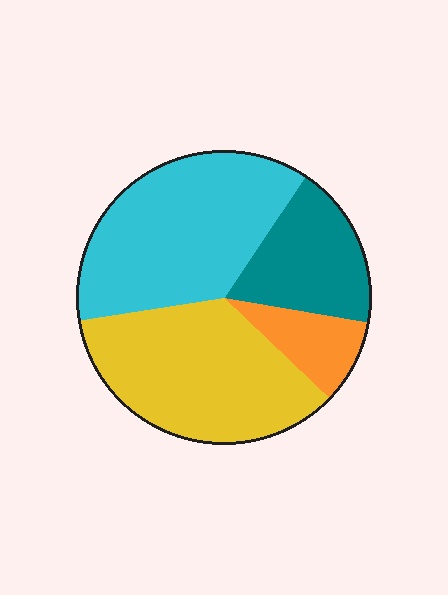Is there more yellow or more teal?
Yellow.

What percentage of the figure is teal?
Teal covers about 20% of the figure.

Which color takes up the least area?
Orange, at roughly 10%.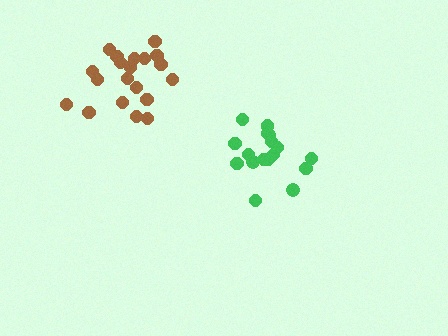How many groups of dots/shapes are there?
There are 2 groups.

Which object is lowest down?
The green cluster is bottommost.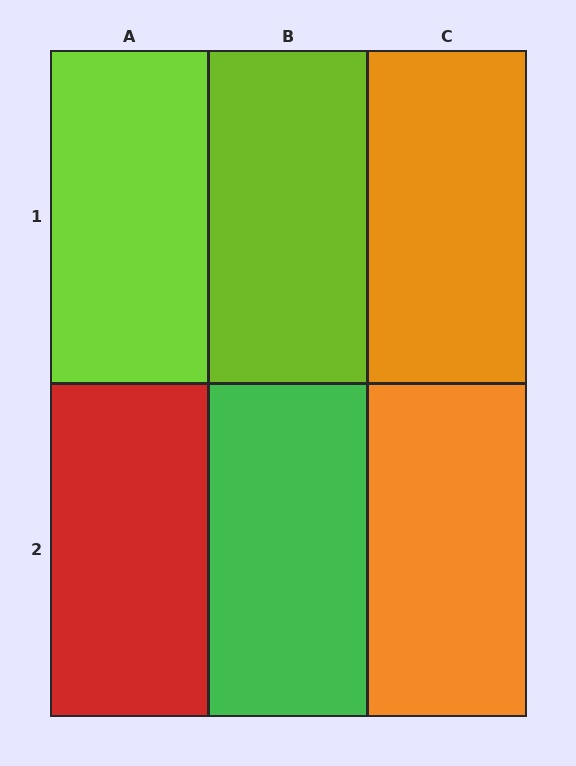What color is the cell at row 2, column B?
Green.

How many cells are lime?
2 cells are lime.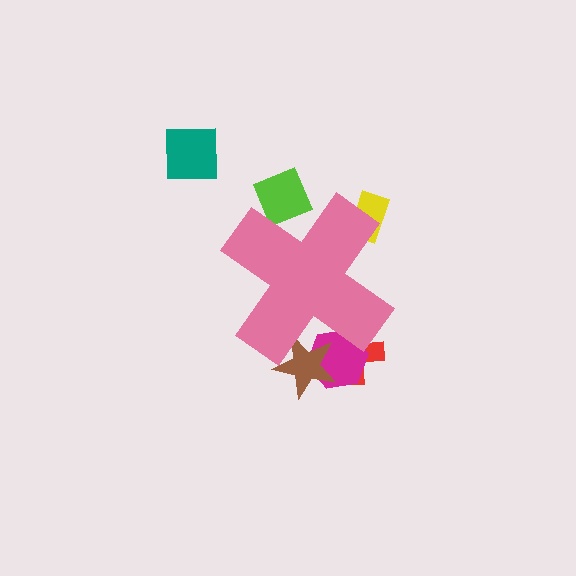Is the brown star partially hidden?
Yes, the brown star is partially hidden behind the pink cross.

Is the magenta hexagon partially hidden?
Yes, the magenta hexagon is partially hidden behind the pink cross.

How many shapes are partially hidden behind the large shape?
5 shapes are partially hidden.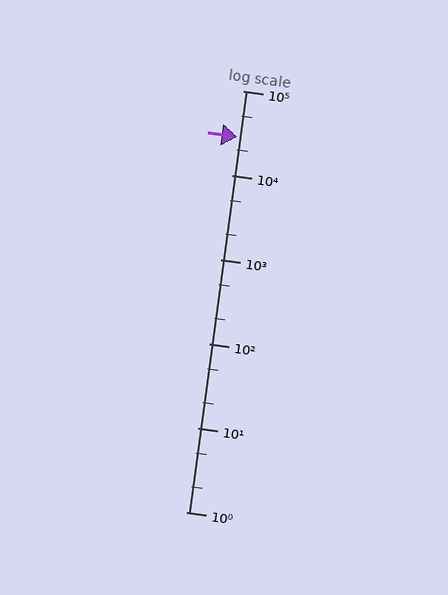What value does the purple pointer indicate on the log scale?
The pointer indicates approximately 28000.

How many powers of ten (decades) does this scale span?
The scale spans 5 decades, from 1 to 100000.